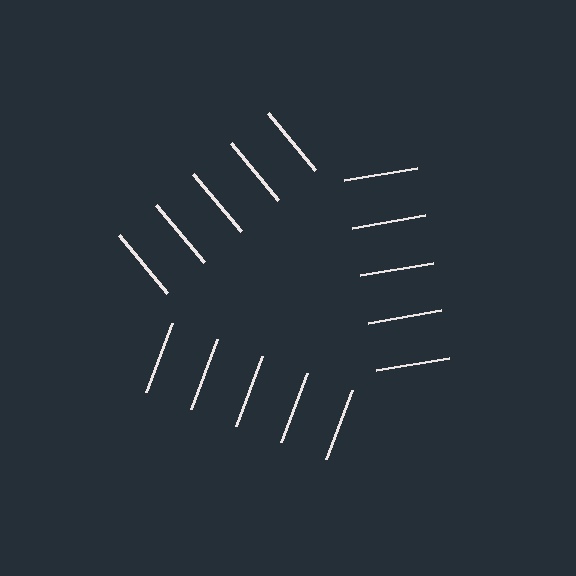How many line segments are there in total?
15 — 5 along each of the 3 edges.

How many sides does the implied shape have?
3 sides — the line-ends trace a triangle.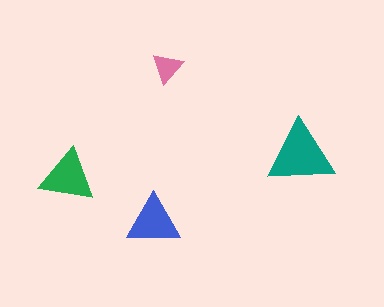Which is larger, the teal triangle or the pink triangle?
The teal one.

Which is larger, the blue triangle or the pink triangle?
The blue one.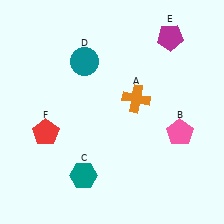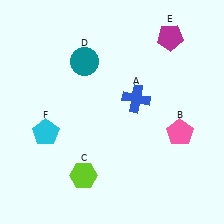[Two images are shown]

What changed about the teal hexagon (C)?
In Image 1, C is teal. In Image 2, it changed to lime.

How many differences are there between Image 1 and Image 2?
There are 3 differences between the two images.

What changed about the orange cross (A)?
In Image 1, A is orange. In Image 2, it changed to blue.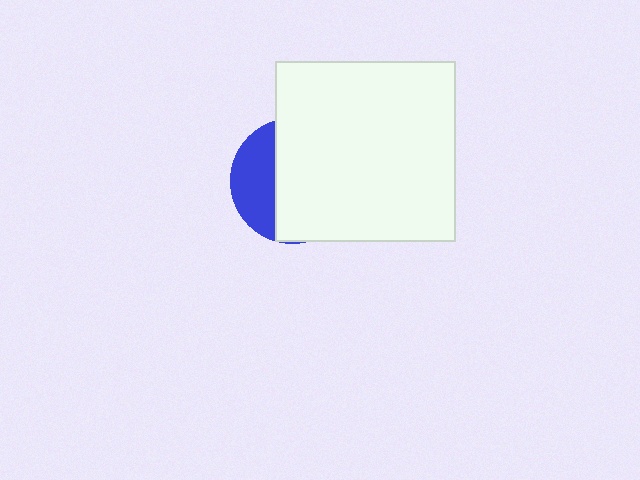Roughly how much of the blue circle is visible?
A small part of it is visible (roughly 33%).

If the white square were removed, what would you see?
You would see the complete blue circle.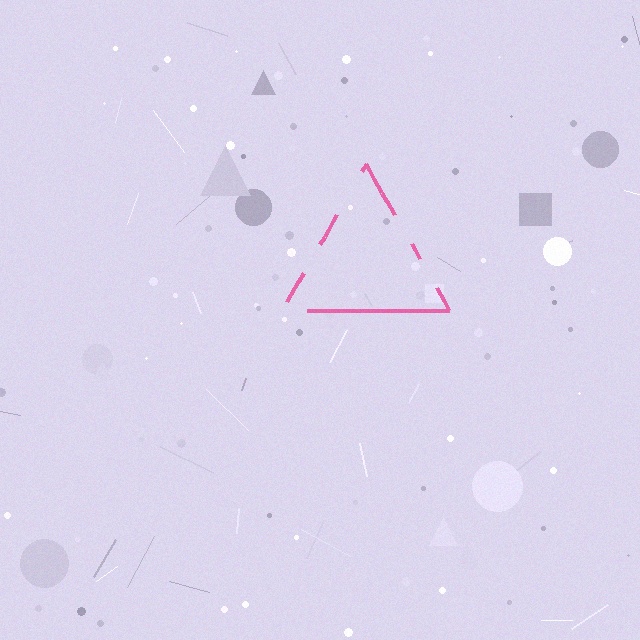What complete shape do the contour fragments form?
The contour fragments form a triangle.